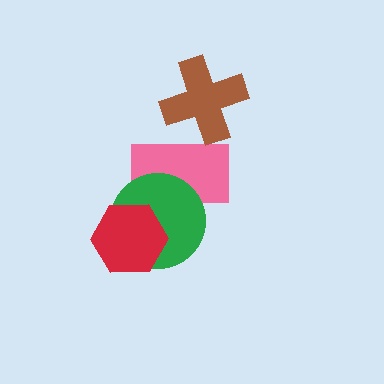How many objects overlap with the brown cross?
1 object overlaps with the brown cross.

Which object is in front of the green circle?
The red hexagon is in front of the green circle.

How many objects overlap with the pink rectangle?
2 objects overlap with the pink rectangle.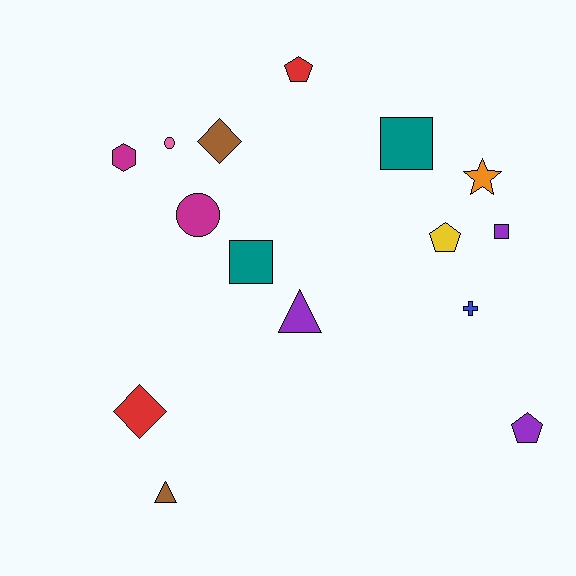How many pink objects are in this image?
There is 1 pink object.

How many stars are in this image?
There is 1 star.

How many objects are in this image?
There are 15 objects.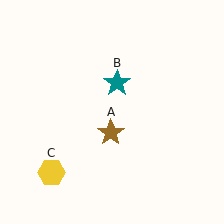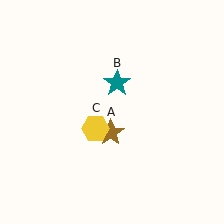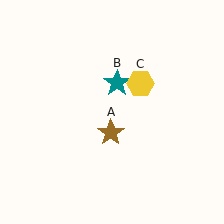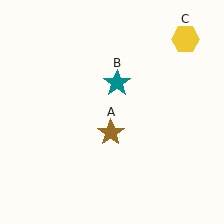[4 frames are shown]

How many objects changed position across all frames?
1 object changed position: yellow hexagon (object C).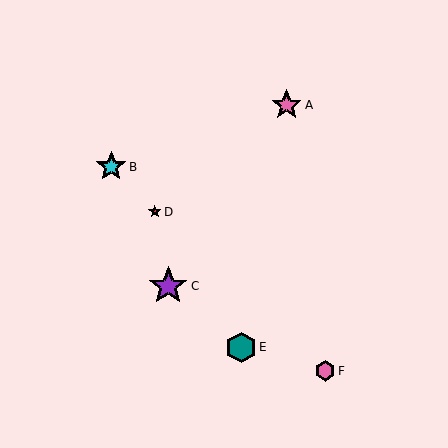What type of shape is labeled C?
Shape C is a purple star.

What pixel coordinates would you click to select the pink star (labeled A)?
Click at (287, 105) to select the pink star A.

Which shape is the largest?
The purple star (labeled C) is the largest.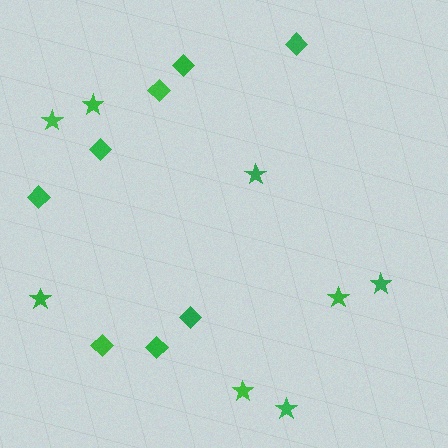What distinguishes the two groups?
There are 2 groups: one group of diamonds (8) and one group of stars (8).